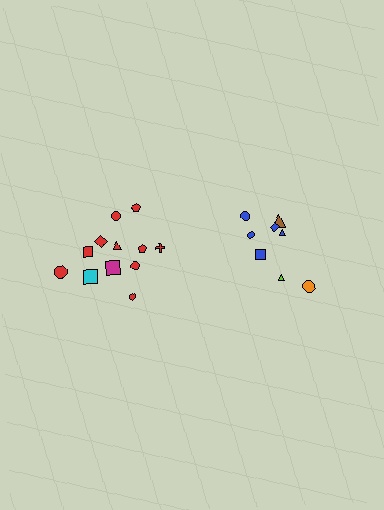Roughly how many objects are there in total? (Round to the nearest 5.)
Roughly 20 objects in total.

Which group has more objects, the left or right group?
The left group.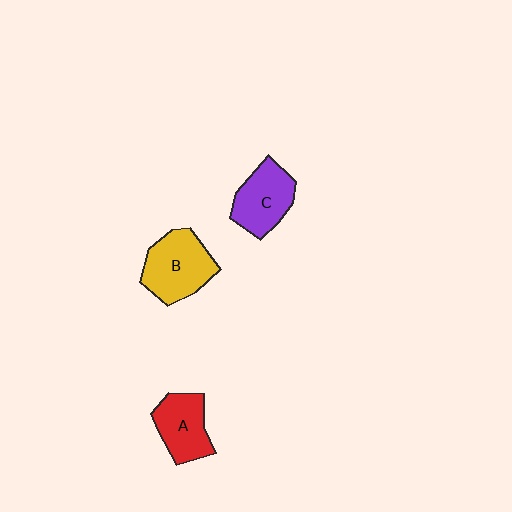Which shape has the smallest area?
Shape A (red).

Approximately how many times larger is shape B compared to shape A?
Approximately 1.3 times.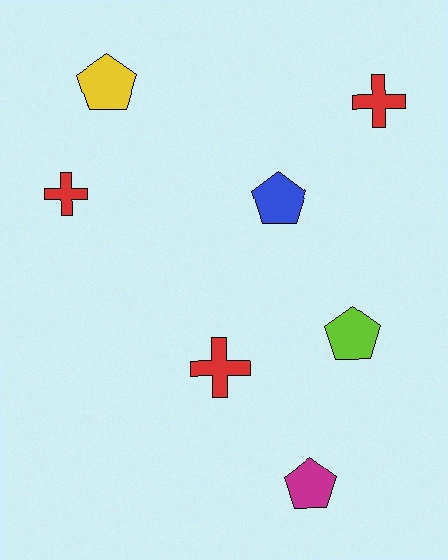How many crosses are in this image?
There are 3 crosses.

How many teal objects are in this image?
There are no teal objects.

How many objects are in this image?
There are 7 objects.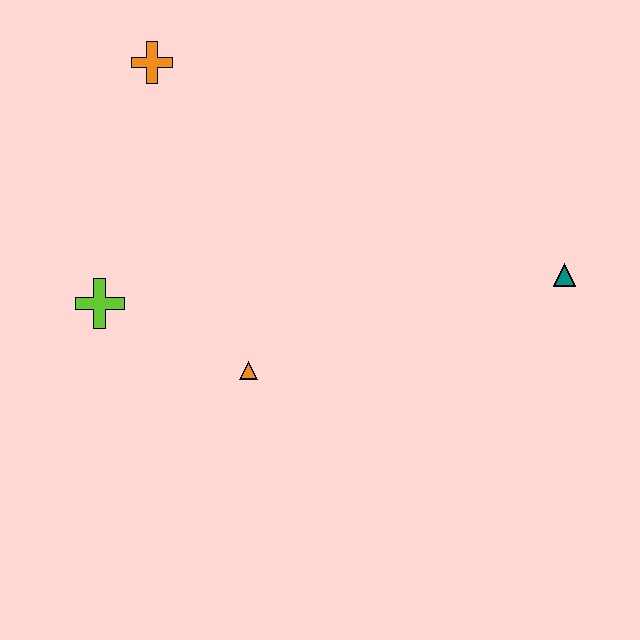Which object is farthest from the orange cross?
The teal triangle is farthest from the orange cross.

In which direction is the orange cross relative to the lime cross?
The orange cross is above the lime cross.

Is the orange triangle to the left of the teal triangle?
Yes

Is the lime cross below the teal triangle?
Yes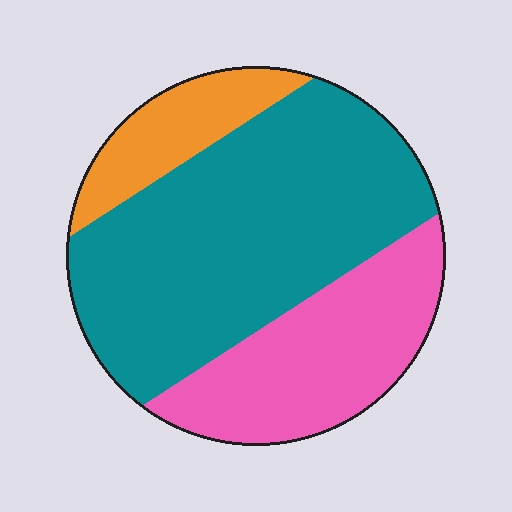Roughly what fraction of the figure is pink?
Pink takes up between a sixth and a third of the figure.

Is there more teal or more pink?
Teal.